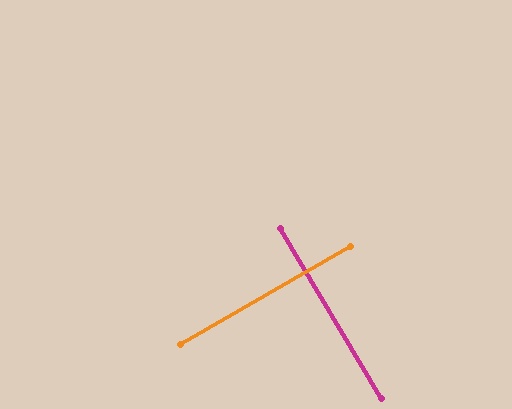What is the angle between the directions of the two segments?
Approximately 89 degrees.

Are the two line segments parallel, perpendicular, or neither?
Perpendicular — they meet at approximately 89°.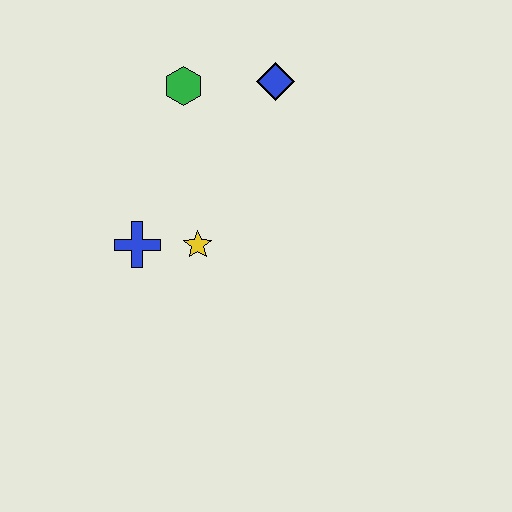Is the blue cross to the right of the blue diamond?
No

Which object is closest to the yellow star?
The blue cross is closest to the yellow star.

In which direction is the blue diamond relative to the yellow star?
The blue diamond is above the yellow star.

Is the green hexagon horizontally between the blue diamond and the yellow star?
No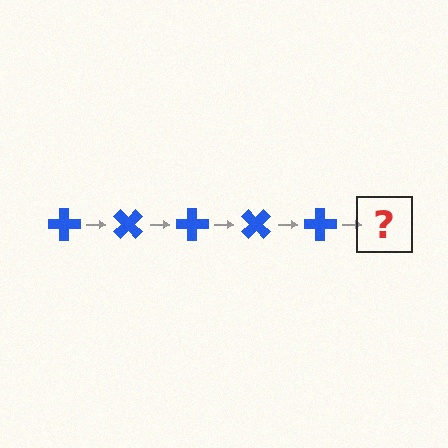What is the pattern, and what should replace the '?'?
The pattern is that the cross rotates 45 degrees each step. The '?' should be a blue cross rotated 225 degrees.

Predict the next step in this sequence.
The next step is a blue cross rotated 225 degrees.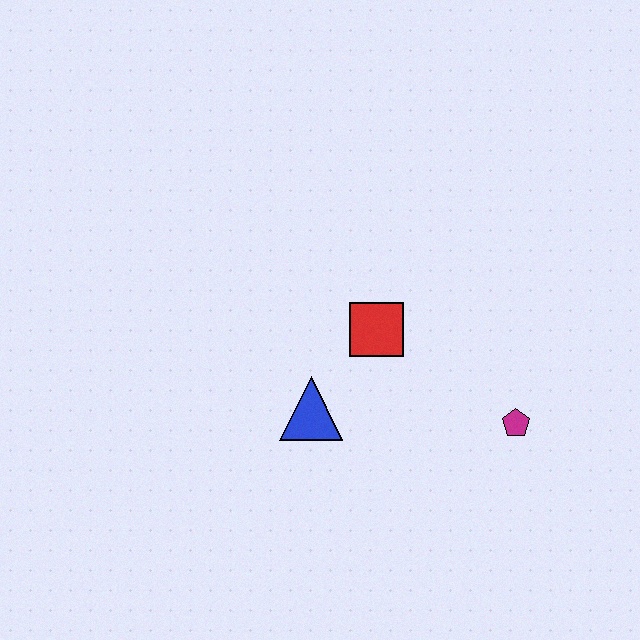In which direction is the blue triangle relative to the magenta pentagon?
The blue triangle is to the left of the magenta pentagon.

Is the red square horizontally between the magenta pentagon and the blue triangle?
Yes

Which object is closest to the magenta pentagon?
The red square is closest to the magenta pentagon.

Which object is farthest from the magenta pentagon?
The blue triangle is farthest from the magenta pentagon.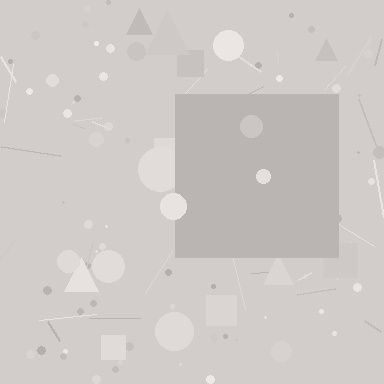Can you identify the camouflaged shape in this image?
The camouflaged shape is a square.